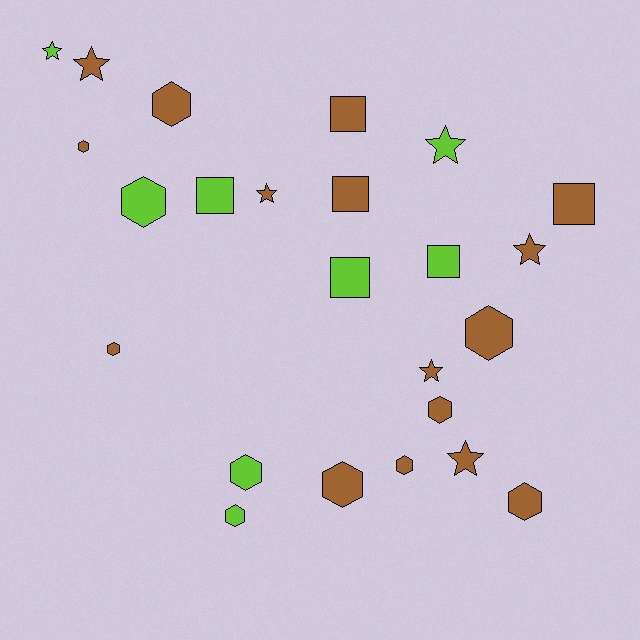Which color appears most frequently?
Brown, with 16 objects.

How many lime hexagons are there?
There are 3 lime hexagons.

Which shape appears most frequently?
Hexagon, with 11 objects.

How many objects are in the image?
There are 24 objects.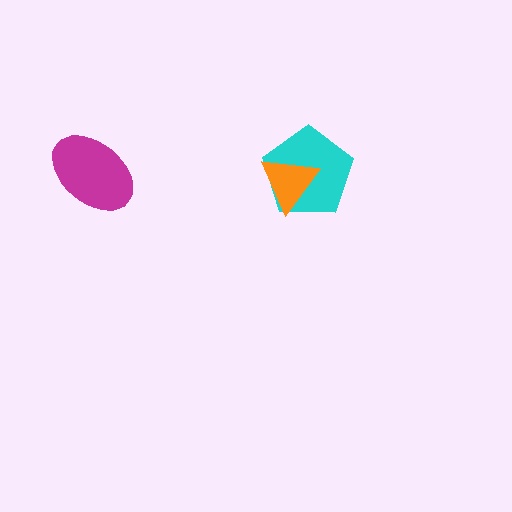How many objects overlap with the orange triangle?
1 object overlaps with the orange triangle.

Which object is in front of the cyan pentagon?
The orange triangle is in front of the cyan pentagon.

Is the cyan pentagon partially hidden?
Yes, it is partially covered by another shape.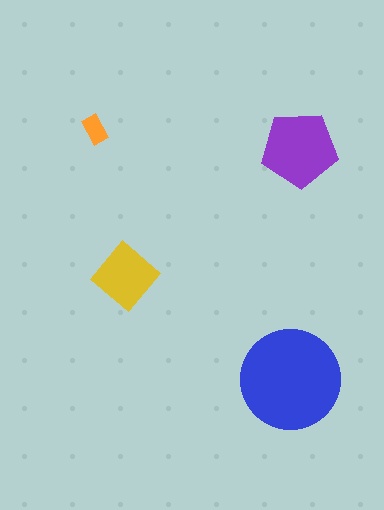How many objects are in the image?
There are 4 objects in the image.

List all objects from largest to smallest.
The blue circle, the purple pentagon, the yellow diamond, the orange rectangle.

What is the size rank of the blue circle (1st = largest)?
1st.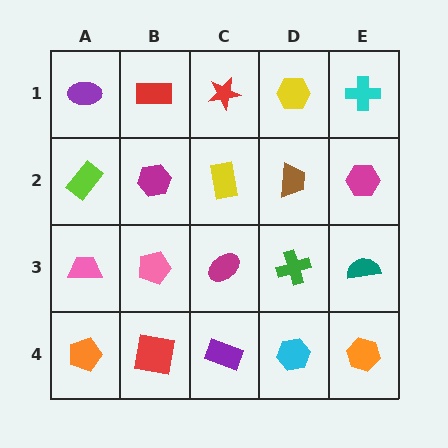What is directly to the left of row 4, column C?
A red square.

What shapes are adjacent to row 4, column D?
A green cross (row 3, column D), a purple rectangle (row 4, column C), an orange hexagon (row 4, column E).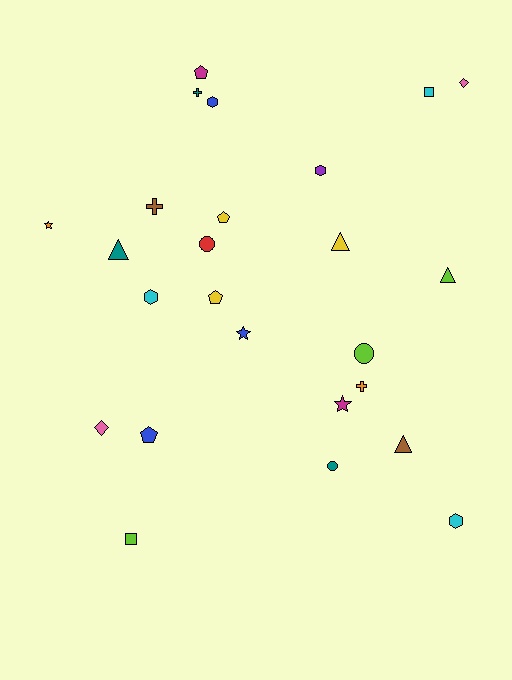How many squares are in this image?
There are 2 squares.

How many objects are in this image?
There are 25 objects.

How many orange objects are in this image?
There are 2 orange objects.